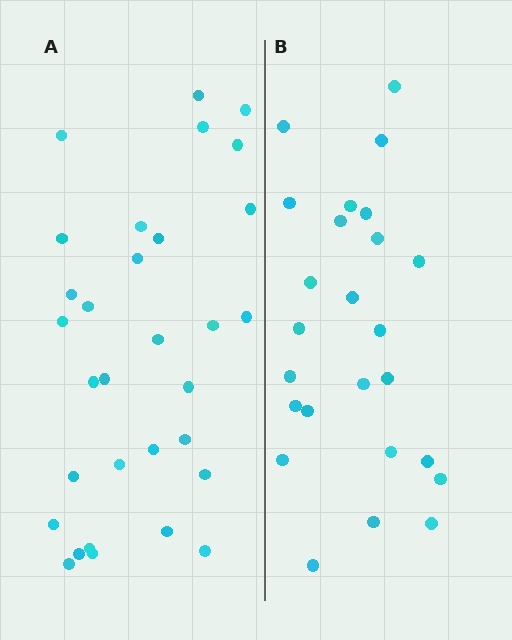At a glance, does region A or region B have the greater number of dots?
Region A (the left region) has more dots.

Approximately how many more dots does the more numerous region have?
Region A has about 6 more dots than region B.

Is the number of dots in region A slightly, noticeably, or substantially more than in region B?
Region A has only slightly more — the two regions are fairly close. The ratio is roughly 1.2 to 1.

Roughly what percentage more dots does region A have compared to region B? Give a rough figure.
About 25% more.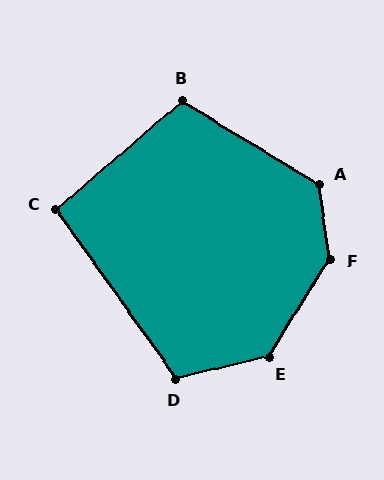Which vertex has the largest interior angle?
F, at approximately 140 degrees.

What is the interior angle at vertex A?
Approximately 129 degrees (obtuse).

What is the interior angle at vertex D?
Approximately 112 degrees (obtuse).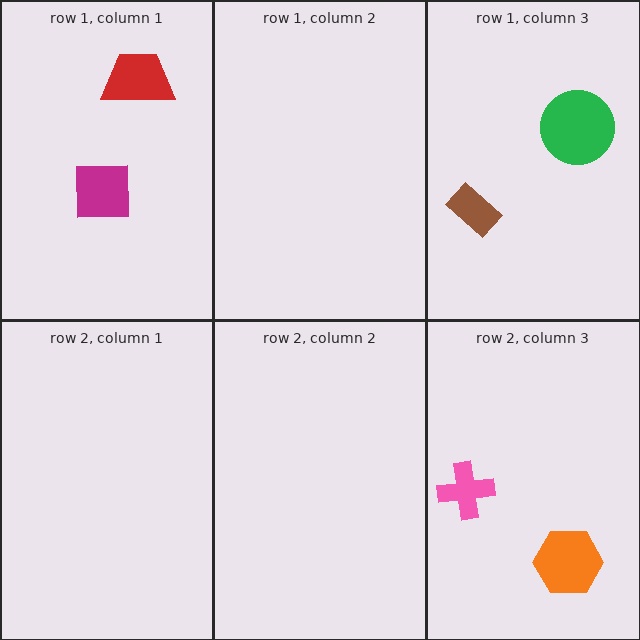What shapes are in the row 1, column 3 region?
The green circle, the brown rectangle.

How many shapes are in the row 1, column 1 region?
2.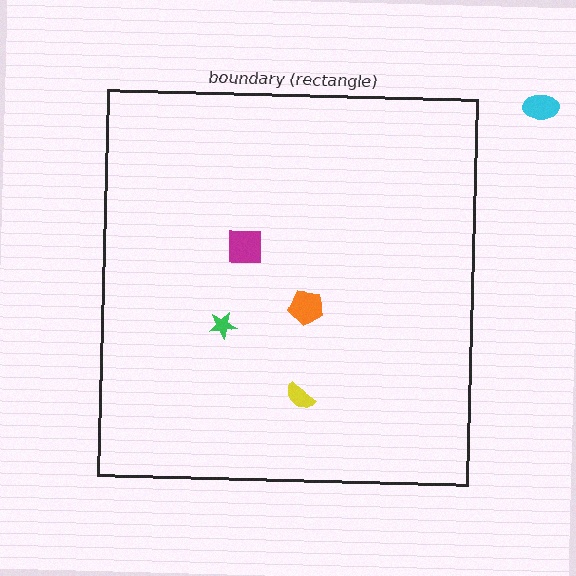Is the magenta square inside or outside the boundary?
Inside.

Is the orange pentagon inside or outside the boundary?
Inside.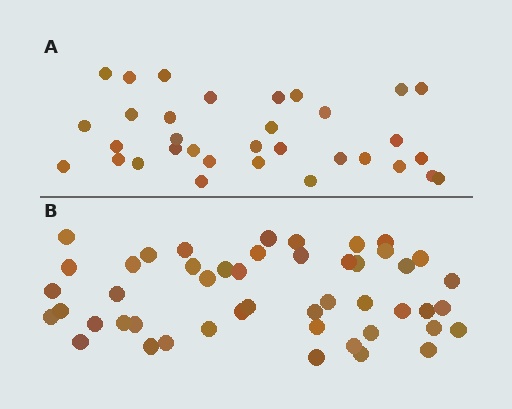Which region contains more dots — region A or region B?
Region B (the bottom region) has more dots.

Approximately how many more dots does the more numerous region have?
Region B has approximately 15 more dots than region A.